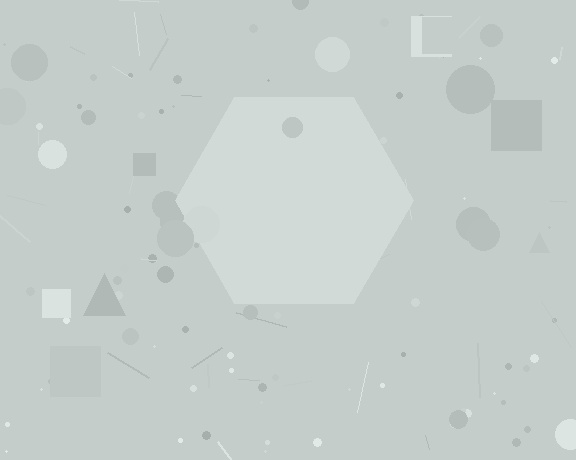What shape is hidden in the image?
A hexagon is hidden in the image.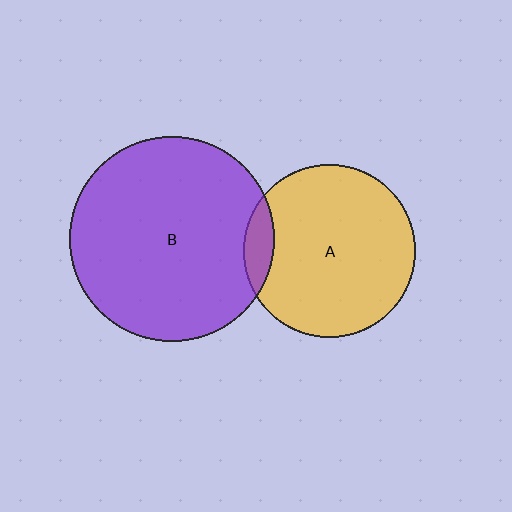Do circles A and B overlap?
Yes.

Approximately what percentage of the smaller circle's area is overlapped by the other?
Approximately 10%.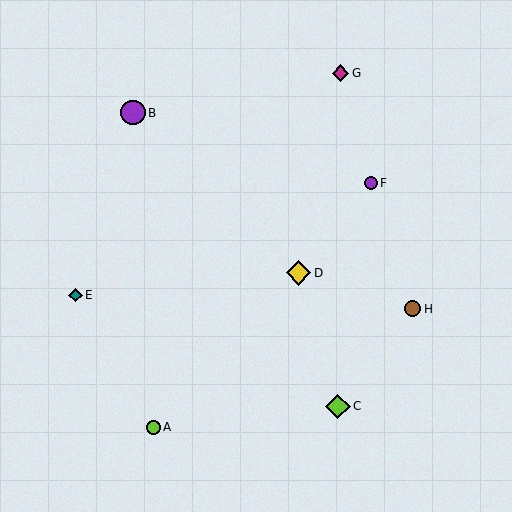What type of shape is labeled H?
Shape H is a brown circle.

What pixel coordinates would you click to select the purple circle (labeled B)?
Click at (133, 113) to select the purple circle B.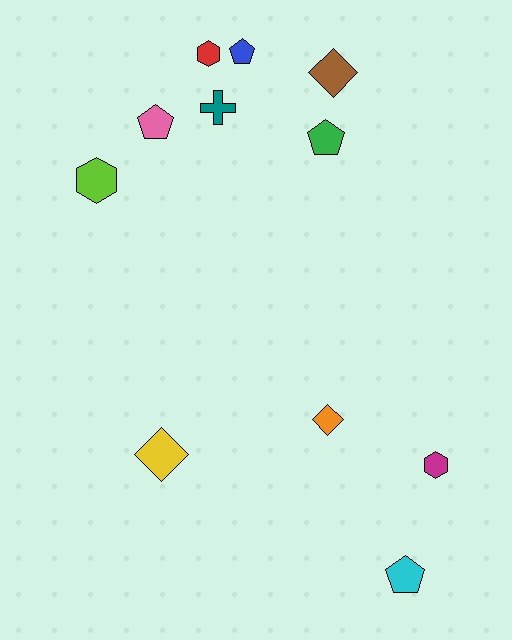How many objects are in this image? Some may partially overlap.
There are 11 objects.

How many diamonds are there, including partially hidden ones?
There are 3 diamonds.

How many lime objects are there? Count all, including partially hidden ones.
There is 1 lime object.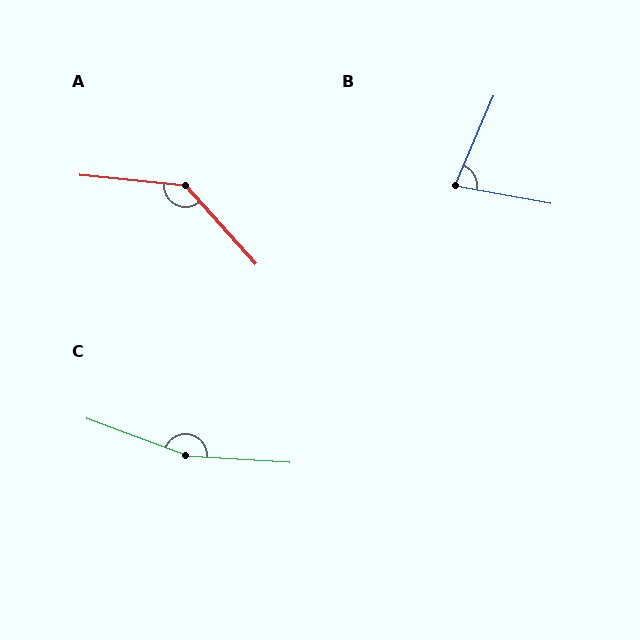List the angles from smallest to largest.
B (77°), A (138°), C (163°).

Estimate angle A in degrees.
Approximately 138 degrees.